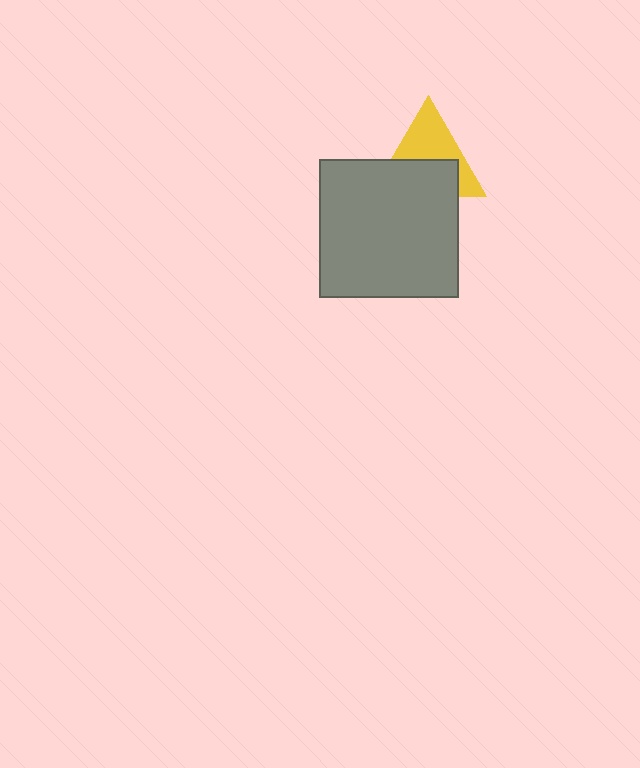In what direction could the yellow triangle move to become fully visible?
The yellow triangle could move up. That would shift it out from behind the gray square entirely.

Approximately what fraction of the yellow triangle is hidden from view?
Roughly 50% of the yellow triangle is hidden behind the gray square.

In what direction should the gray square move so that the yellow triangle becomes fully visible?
The gray square should move down. That is the shortest direction to clear the overlap and leave the yellow triangle fully visible.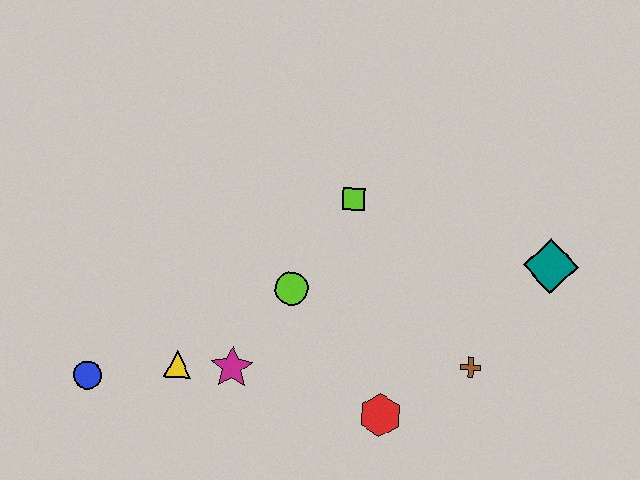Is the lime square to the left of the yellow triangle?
No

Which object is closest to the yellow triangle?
The magenta star is closest to the yellow triangle.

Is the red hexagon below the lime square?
Yes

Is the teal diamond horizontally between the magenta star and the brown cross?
No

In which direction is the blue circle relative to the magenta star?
The blue circle is to the left of the magenta star.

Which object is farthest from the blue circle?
The teal diamond is farthest from the blue circle.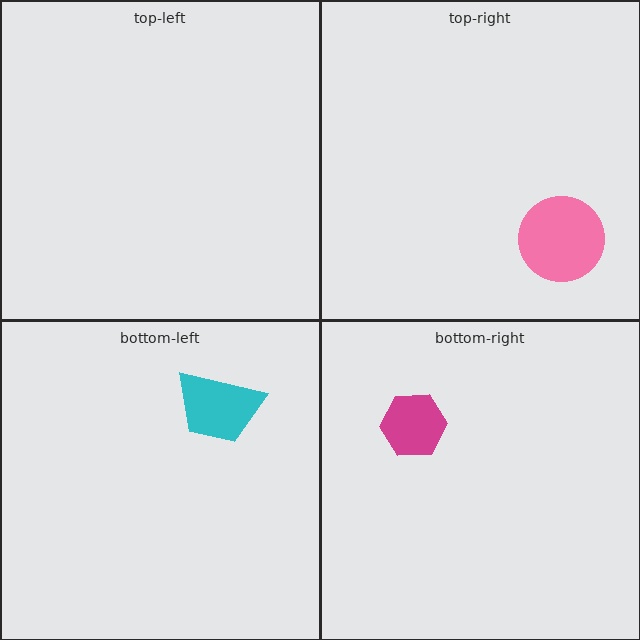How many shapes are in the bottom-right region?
1.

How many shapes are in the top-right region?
1.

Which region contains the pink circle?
The top-right region.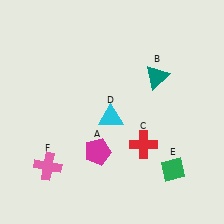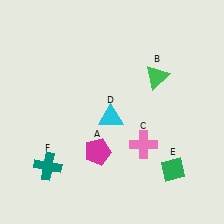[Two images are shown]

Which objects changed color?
B changed from teal to green. C changed from red to pink. F changed from pink to teal.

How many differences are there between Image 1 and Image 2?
There are 3 differences between the two images.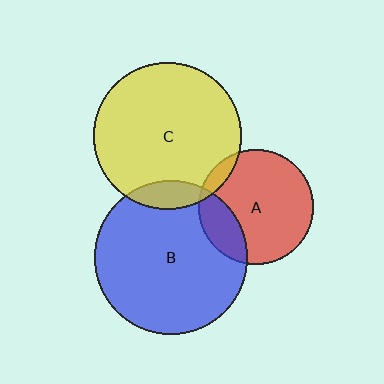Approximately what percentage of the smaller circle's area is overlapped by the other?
Approximately 10%.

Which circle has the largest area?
Circle B (blue).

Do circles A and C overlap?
Yes.